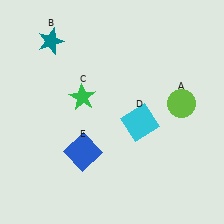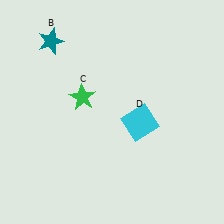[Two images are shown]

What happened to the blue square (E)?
The blue square (E) was removed in Image 2. It was in the bottom-left area of Image 1.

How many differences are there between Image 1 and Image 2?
There are 2 differences between the two images.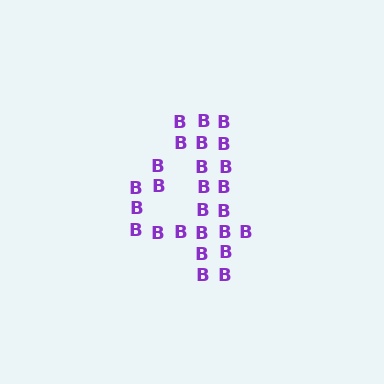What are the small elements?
The small elements are letter B's.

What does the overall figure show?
The overall figure shows the digit 4.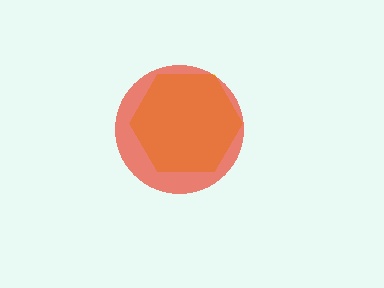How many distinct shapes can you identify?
There are 2 distinct shapes: a yellow hexagon, a red circle.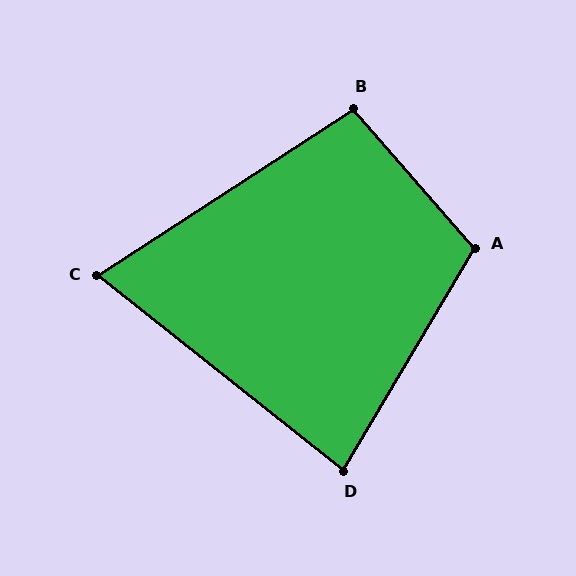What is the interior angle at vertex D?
Approximately 82 degrees (acute).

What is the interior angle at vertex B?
Approximately 98 degrees (obtuse).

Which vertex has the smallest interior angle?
C, at approximately 71 degrees.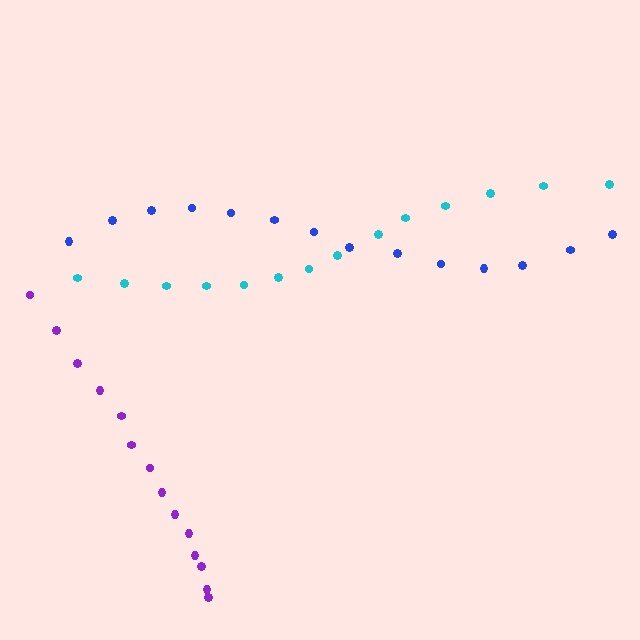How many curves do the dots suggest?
There are 3 distinct paths.